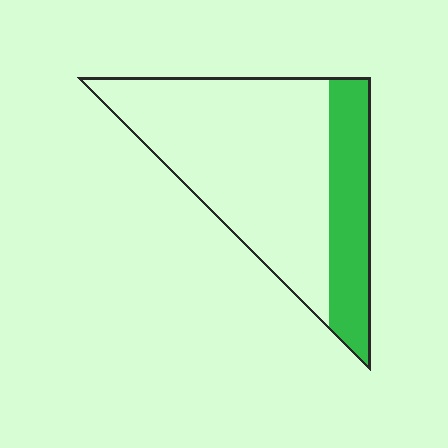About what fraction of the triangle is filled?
About one quarter (1/4).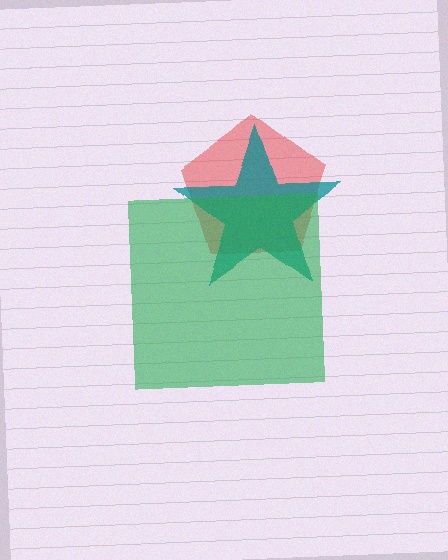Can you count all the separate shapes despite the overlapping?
Yes, there are 3 separate shapes.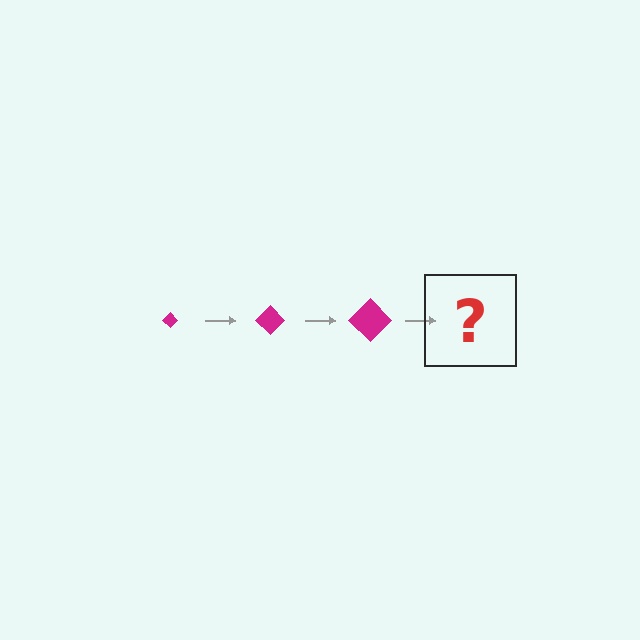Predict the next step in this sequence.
The next step is a magenta diamond, larger than the previous one.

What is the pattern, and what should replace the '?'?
The pattern is that the diamond gets progressively larger each step. The '?' should be a magenta diamond, larger than the previous one.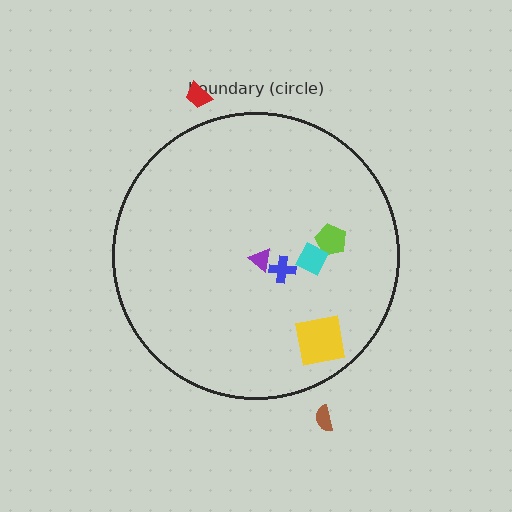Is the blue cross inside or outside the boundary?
Inside.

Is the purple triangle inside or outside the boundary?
Inside.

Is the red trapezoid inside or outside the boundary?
Outside.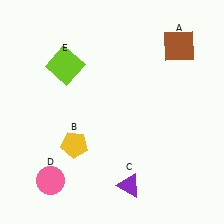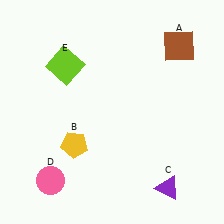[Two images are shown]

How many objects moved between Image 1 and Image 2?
1 object moved between the two images.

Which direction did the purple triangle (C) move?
The purple triangle (C) moved right.